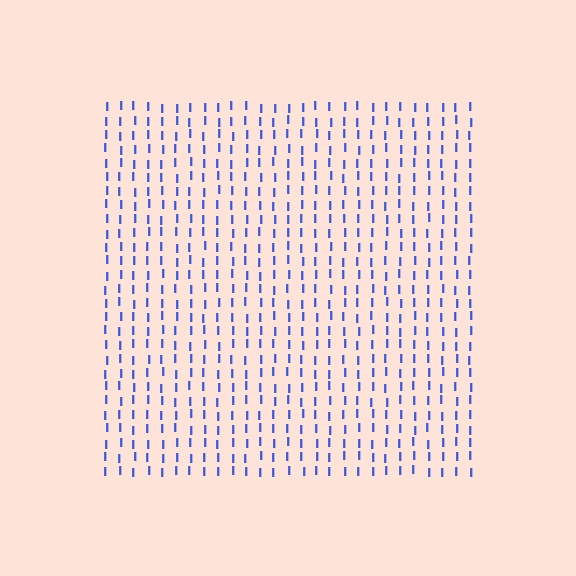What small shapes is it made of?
It is made of small letter I's.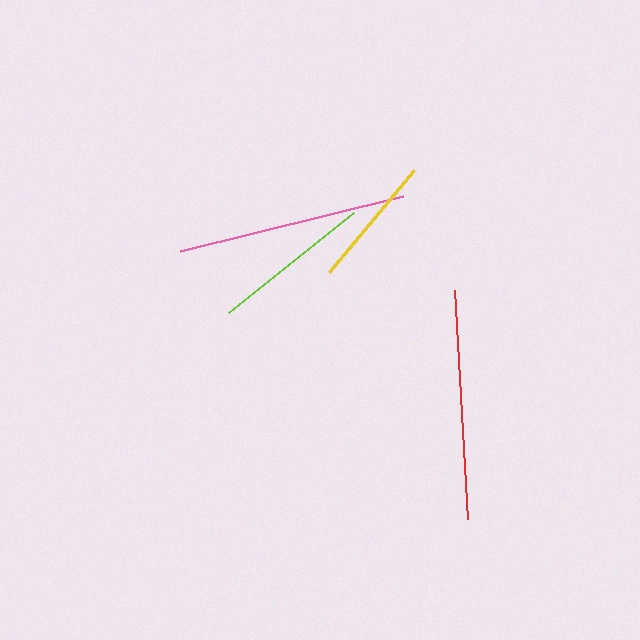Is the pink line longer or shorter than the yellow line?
The pink line is longer than the yellow line.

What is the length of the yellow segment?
The yellow segment is approximately 133 pixels long.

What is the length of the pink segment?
The pink segment is approximately 230 pixels long.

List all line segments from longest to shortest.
From longest to shortest: pink, red, lime, yellow.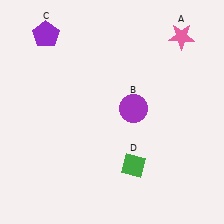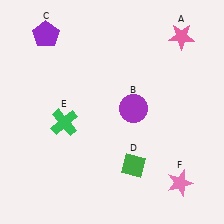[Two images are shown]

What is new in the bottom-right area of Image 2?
A pink star (F) was added in the bottom-right area of Image 2.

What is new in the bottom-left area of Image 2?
A green cross (E) was added in the bottom-left area of Image 2.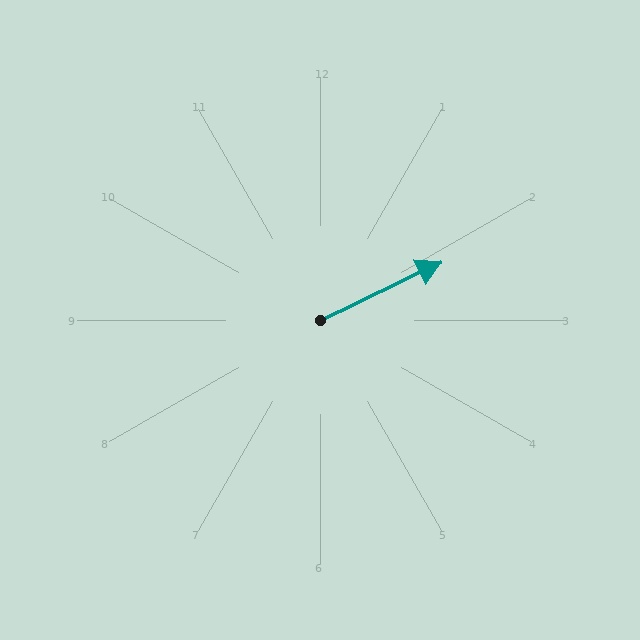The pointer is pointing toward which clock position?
Roughly 2 o'clock.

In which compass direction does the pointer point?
Northeast.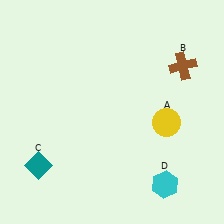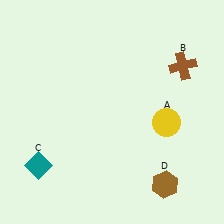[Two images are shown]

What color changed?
The hexagon (D) changed from cyan in Image 1 to brown in Image 2.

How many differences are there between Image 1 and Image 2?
There is 1 difference between the two images.